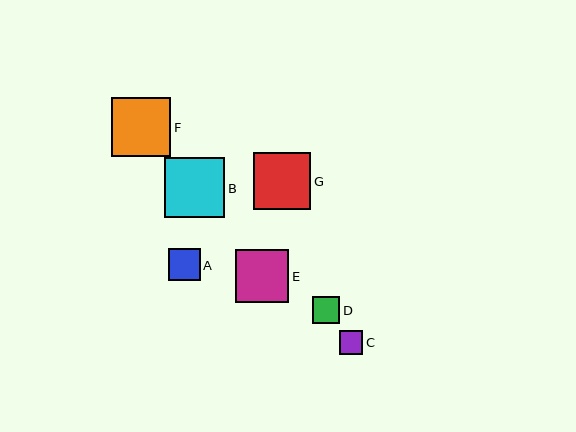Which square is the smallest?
Square C is the smallest with a size of approximately 24 pixels.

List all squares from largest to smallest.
From largest to smallest: B, F, G, E, A, D, C.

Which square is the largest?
Square B is the largest with a size of approximately 61 pixels.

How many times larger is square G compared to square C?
Square G is approximately 2.4 times the size of square C.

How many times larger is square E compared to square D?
Square E is approximately 2.0 times the size of square D.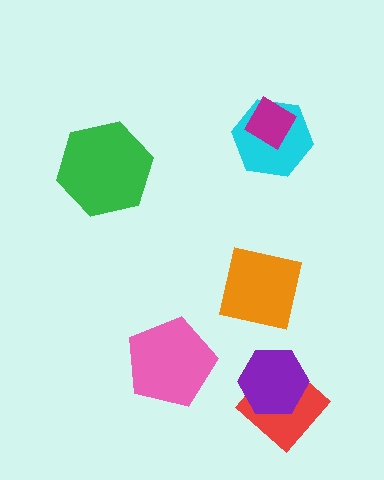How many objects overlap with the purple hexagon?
1 object overlaps with the purple hexagon.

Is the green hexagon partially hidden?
No, no other shape covers it.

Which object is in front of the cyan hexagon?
The magenta diamond is in front of the cyan hexagon.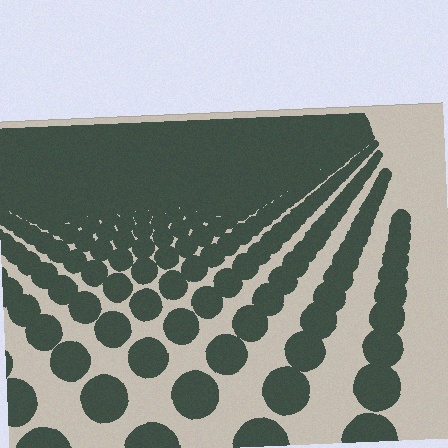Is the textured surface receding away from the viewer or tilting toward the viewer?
The surface is receding away from the viewer. Texture elements get smaller and denser toward the top.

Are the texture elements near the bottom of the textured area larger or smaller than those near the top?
Larger. Near the bottom, elements are closer to the viewer and appear at a bigger on-screen size.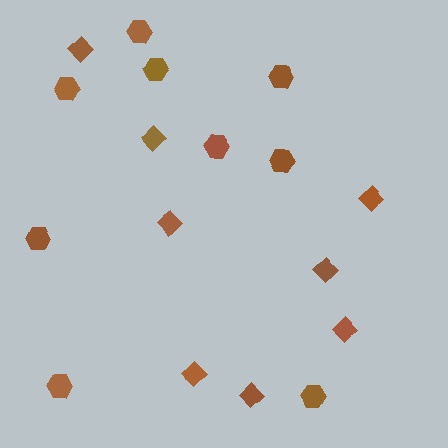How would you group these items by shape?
There are 2 groups: one group of hexagons (9) and one group of diamonds (8).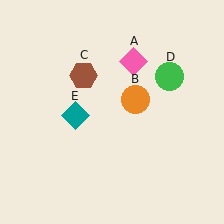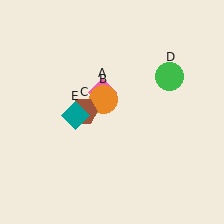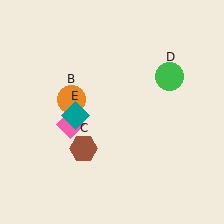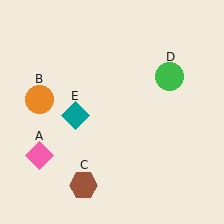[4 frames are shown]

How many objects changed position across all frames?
3 objects changed position: pink diamond (object A), orange circle (object B), brown hexagon (object C).